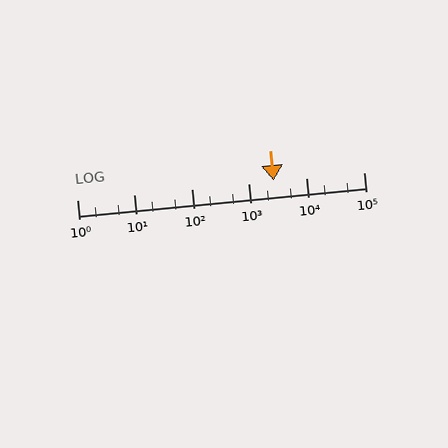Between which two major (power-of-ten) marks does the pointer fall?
The pointer is between 1000 and 10000.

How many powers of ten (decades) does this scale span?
The scale spans 5 decades, from 1 to 100000.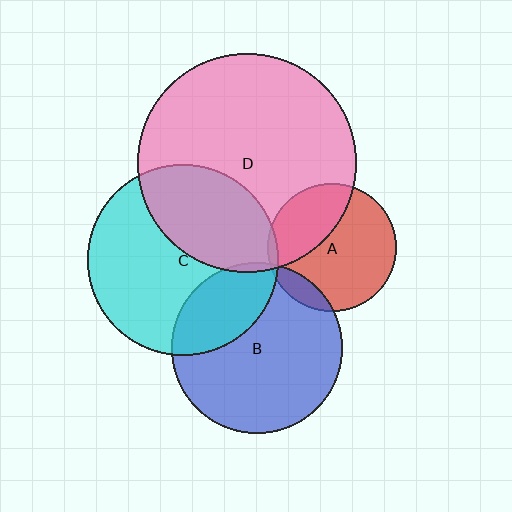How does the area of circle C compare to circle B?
Approximately 1.2 times.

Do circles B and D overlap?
Yes.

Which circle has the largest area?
Circle D (pink).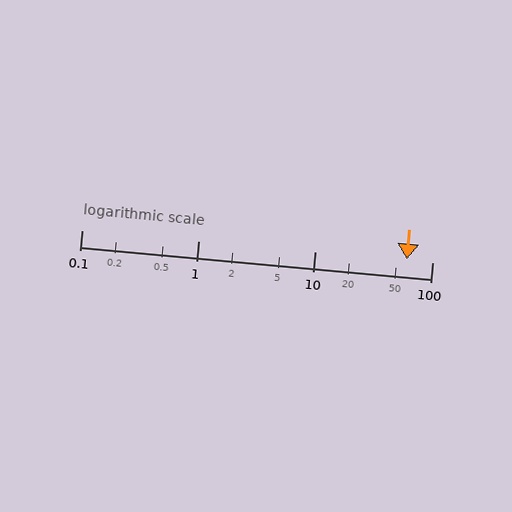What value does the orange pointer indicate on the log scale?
The pointer indicates approximately 61.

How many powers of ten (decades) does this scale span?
The scale spans 3 decades, from 0.1 to 100.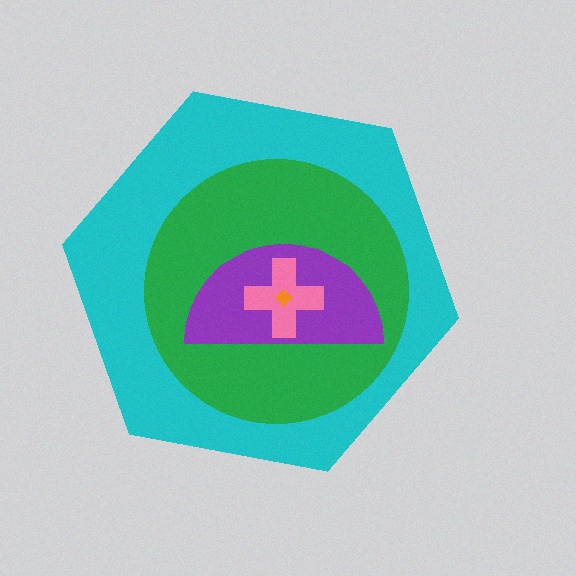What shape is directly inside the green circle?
The purple semicircle.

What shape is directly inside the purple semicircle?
The pink cross.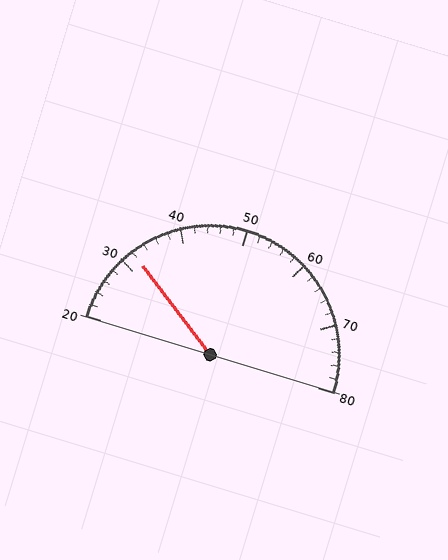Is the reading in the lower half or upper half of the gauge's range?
The reading is in the lower half of the range (20 to 80).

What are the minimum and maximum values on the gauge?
The gauge ranges from 20 to 80.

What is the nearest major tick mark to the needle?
The nearest major tick mark is 30.